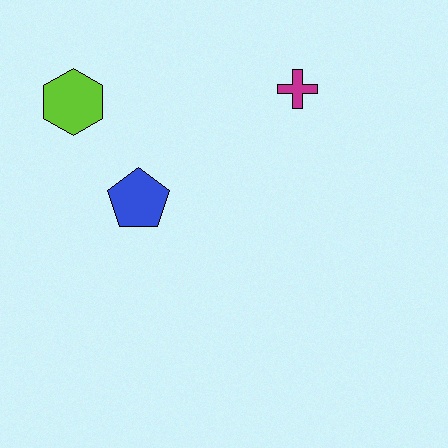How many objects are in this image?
There are 3 objects.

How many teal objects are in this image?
There are no teal objects.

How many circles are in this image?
There are no circles.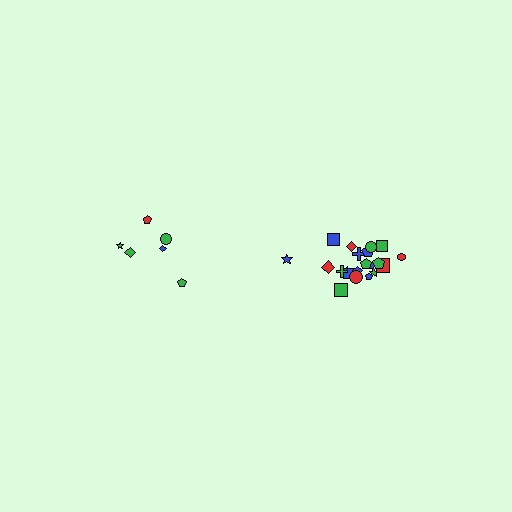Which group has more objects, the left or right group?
The right group.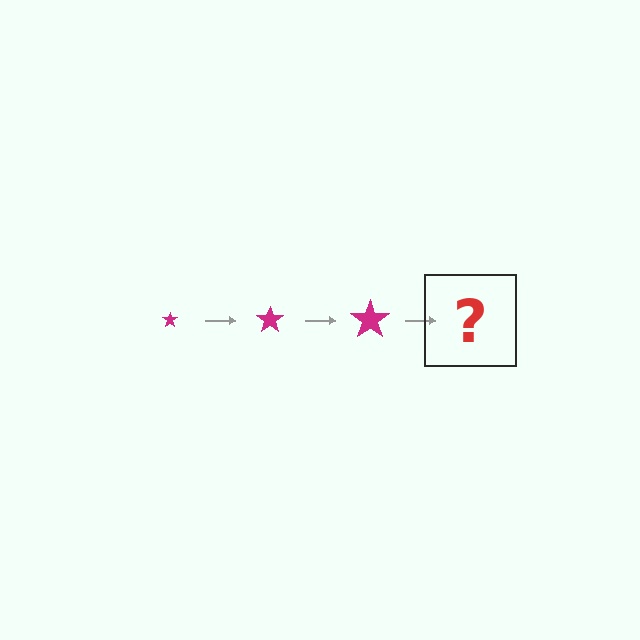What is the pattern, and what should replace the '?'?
The pattern is that the star gets progressively larger each step. The '?' should be a magenta star, larger than the previous one.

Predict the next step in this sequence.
The next step is a magenta star, larger than the previous one.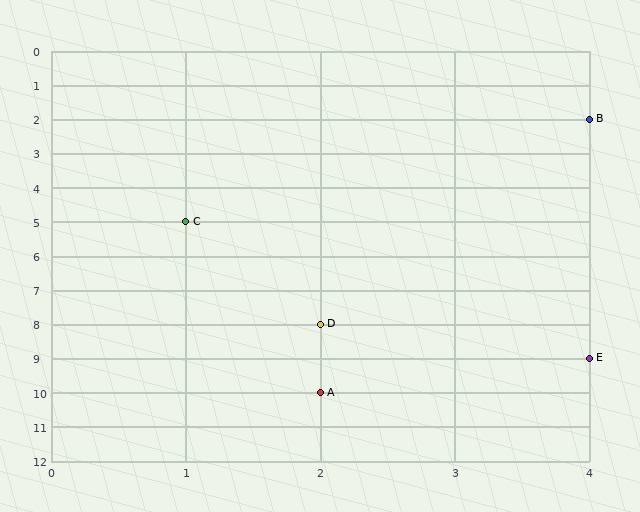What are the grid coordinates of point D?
Point D is at grid coordinates (2, 8).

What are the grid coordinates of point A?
Point A is at grid coordinates (2, 10).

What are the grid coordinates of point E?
Point E is at grid coordinates (4, 9).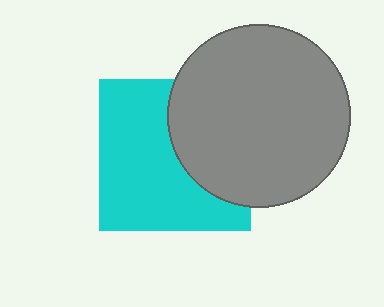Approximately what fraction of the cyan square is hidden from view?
Roughly 39% of the cyan square is hidden behind the gray circle.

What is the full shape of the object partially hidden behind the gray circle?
The partially hidden object is a cyan square.